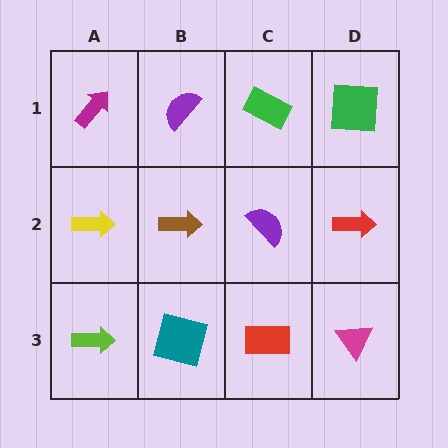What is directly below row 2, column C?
A red rectangle.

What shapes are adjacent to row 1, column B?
A brown arrow (row 2, column B), a magenta arrow (row 1, column A), a green rectangle (row 1, column C).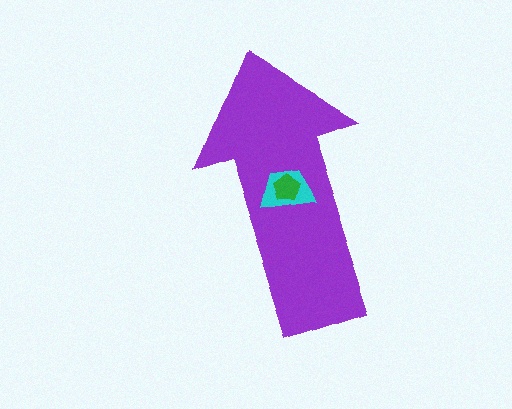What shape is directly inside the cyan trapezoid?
The green pentagon.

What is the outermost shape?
The purple arrow.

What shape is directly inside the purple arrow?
The cyan trapezoid.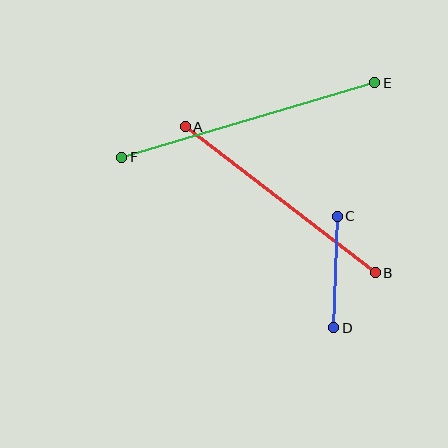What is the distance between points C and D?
The distance is approximately 111 pixels.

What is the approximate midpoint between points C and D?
The midpoint is at approximately (336, 272) pixels.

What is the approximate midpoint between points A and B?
The midpoint is at approximately (280, 200) pixels.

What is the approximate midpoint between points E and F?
The midpoint is at approximately (248, 120) pixels.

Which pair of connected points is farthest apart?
Points E and F are farthest apart.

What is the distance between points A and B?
The distance is approximately 239 pixels.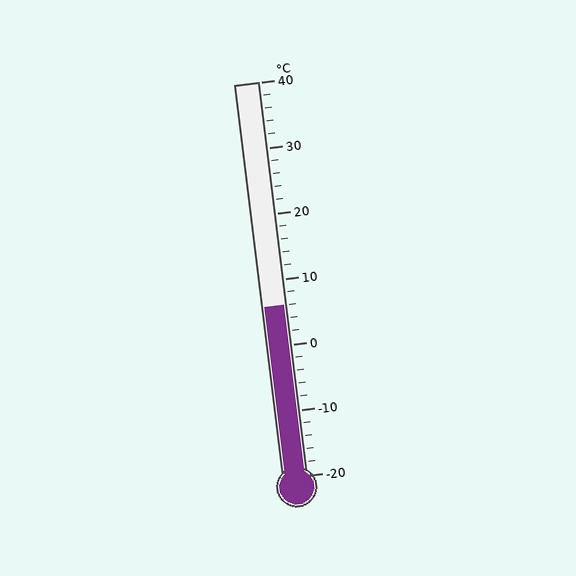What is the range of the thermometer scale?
The thermometer scale ranges from -20°C to 40°C.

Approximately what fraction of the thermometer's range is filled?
The thermometer is filled to approximately 45% of its range.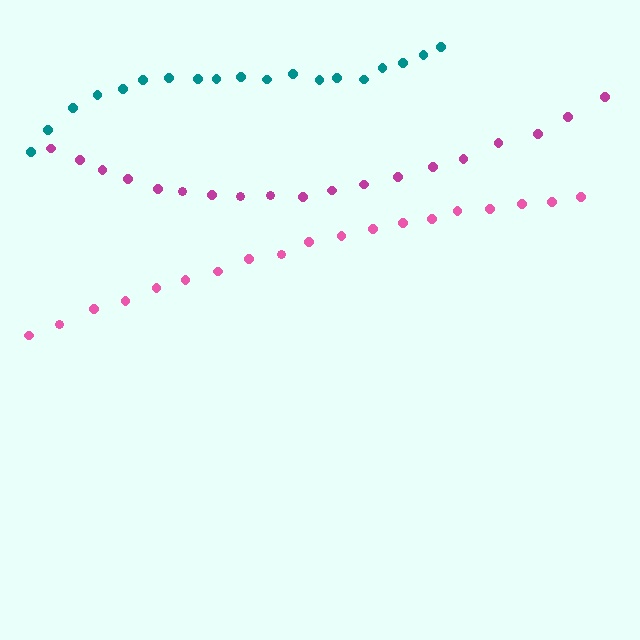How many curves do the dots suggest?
There are 3 distinct paths.